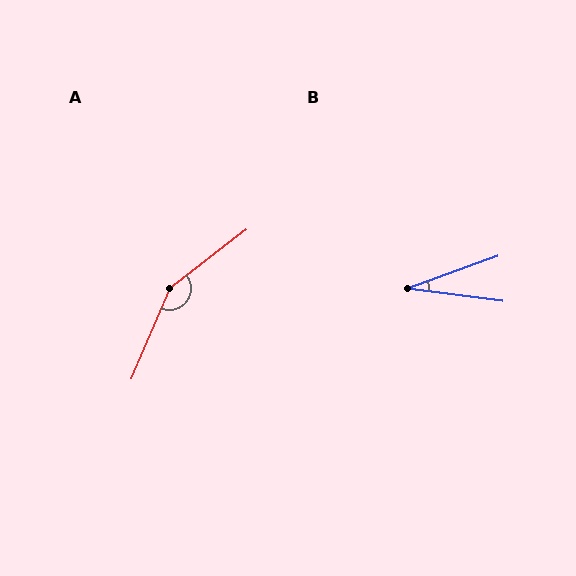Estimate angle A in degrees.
Approximately 150 degrees.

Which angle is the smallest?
B, at approximately 27 degrees.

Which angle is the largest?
A, at approximately 150 degrees.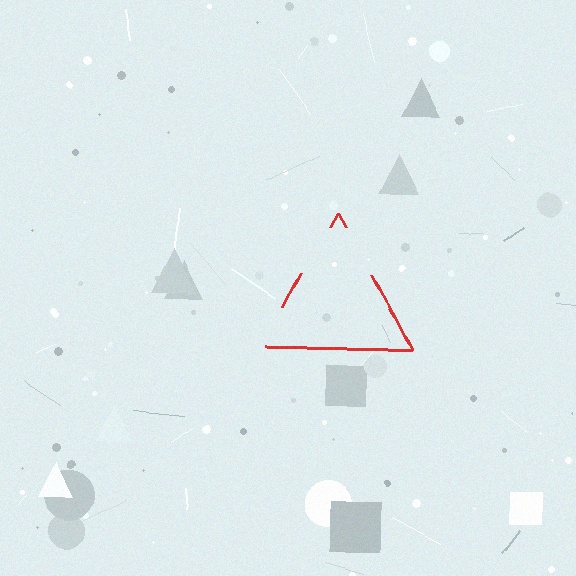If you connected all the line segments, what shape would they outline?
They would outline a triangle.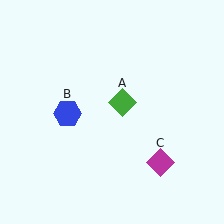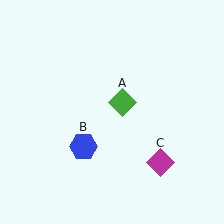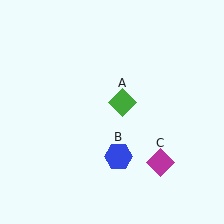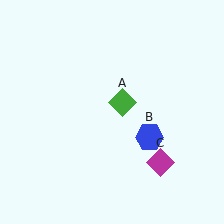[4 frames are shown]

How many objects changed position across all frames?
1 object changed position: blue hexagon (object B).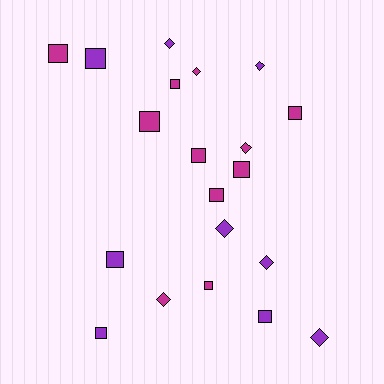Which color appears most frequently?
Magenta, with 11 objects.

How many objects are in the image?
There are 20 objects.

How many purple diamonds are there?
There are 5 purple diamonds.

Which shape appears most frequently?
Square, with 12 objects.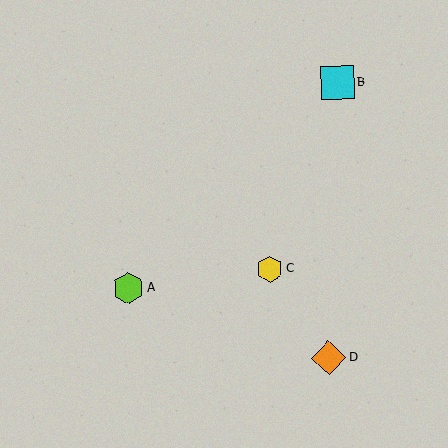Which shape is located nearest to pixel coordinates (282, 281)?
The yellow hexagon (labeled C) at (270, 269) is nearest to that location.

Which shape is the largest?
The orange diamond (labeled D) is the largest.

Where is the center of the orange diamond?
The center of the orange diamond is at (329, 358).